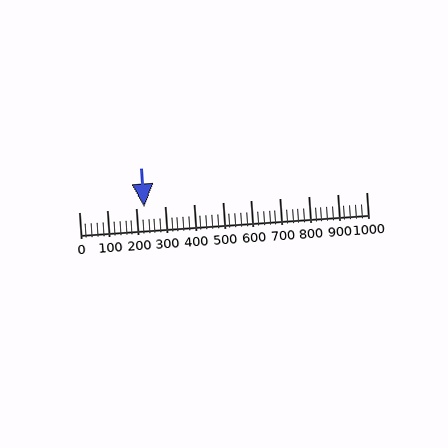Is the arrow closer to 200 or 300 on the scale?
The arrow is closer to 200.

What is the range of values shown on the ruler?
The ruler shows values from 0 to 1000.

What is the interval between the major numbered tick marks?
The major tick marks are spaced 100 units apart.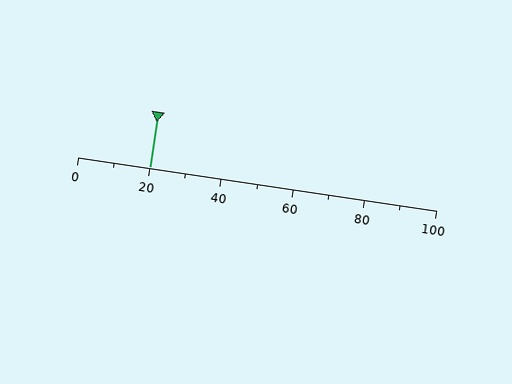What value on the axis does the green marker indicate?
The marker indicates approximately 20.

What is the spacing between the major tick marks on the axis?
The major ticks are spaced 20 apart.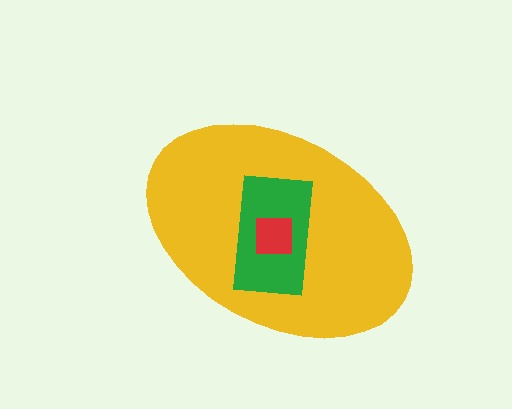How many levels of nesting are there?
3.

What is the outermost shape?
The yellow ellipse.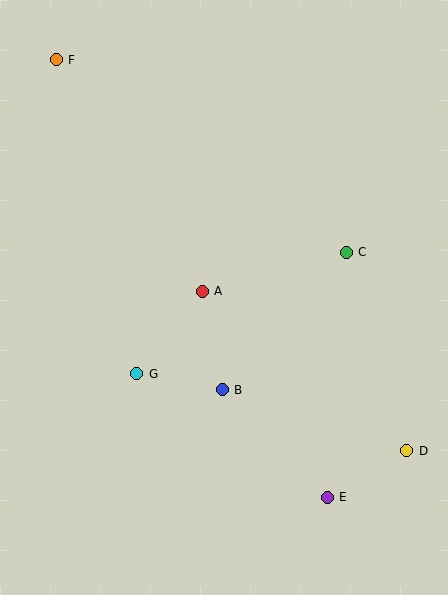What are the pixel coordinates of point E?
Point E is at (327, 497).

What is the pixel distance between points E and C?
The distance between E and C is 246 pixels.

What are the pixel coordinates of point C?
Point C is at (346, 252).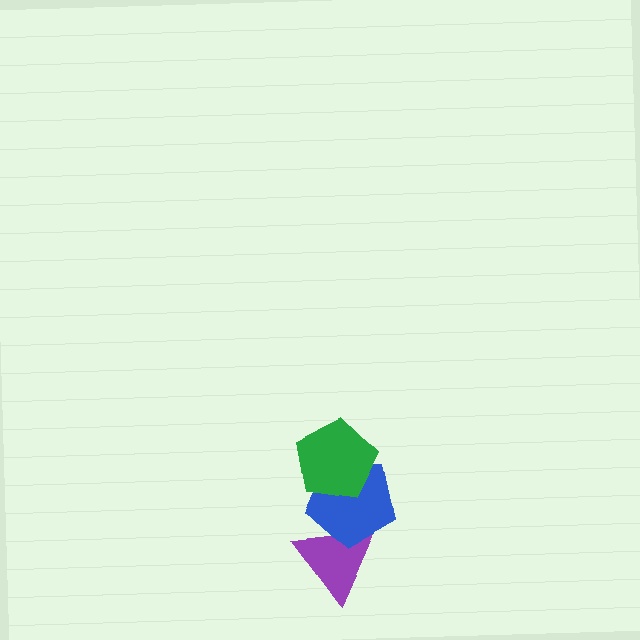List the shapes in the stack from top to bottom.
From top to bottom: the green pentagon, the blue pentagon, the purple triangle.